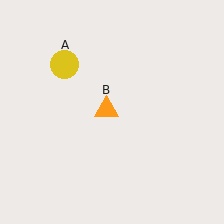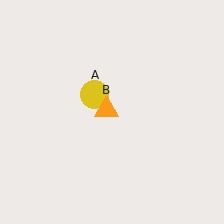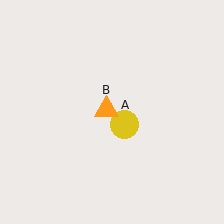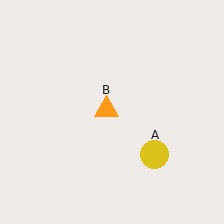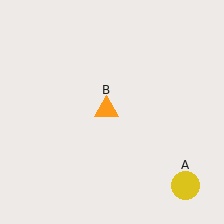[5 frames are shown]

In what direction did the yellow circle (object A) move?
The yellow circle (object A) moved down and to the right.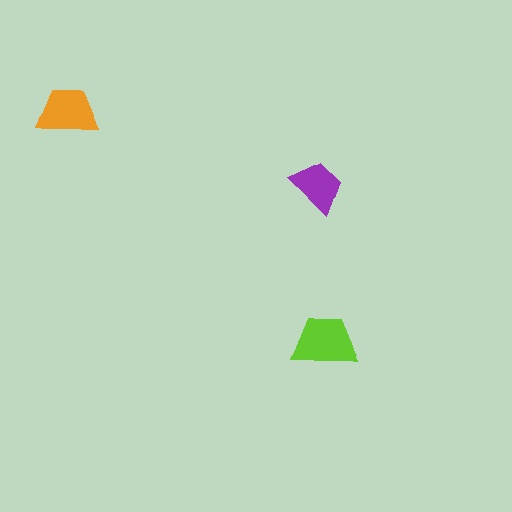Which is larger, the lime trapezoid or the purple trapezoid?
The lime one.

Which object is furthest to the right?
The lime trapezoid is rightmost.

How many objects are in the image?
There are 3 objects in the image.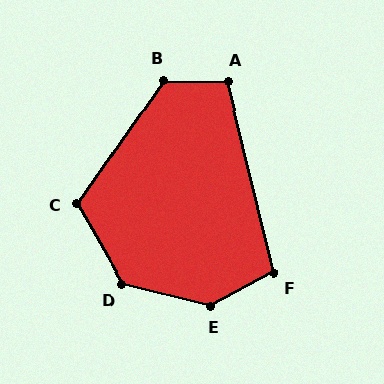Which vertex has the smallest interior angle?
F, at approximately 104 degrees.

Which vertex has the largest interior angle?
E, at approximately 139 degrees.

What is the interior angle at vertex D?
Approximately 133 degrees (obtuse).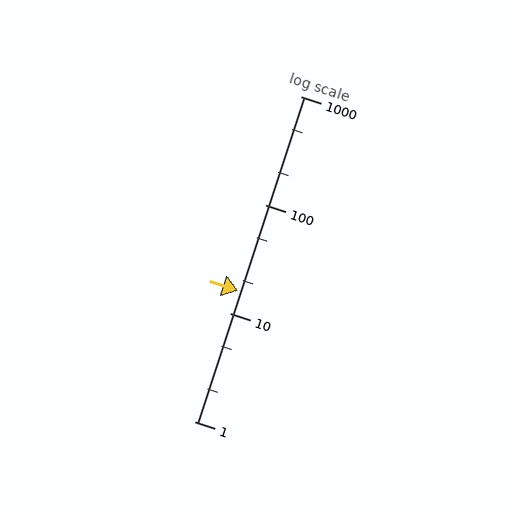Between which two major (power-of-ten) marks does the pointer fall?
The pointer is between 10 and 100.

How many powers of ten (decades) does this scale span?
The scale spans 3 decades, from 1 to 1000.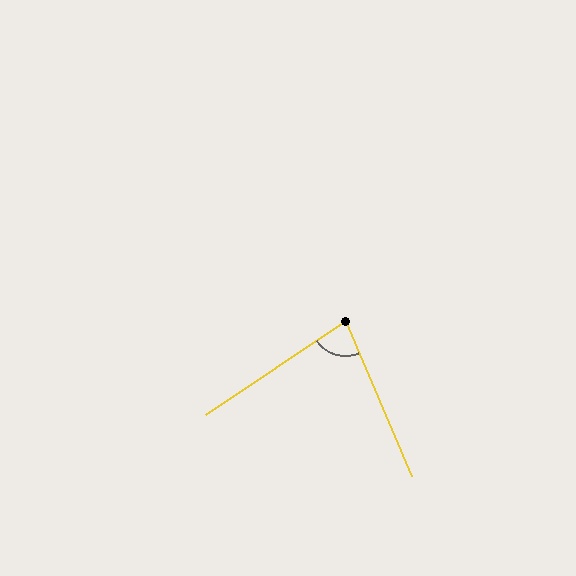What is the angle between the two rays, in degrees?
Approximately 79 degrees.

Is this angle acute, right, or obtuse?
It is acute.